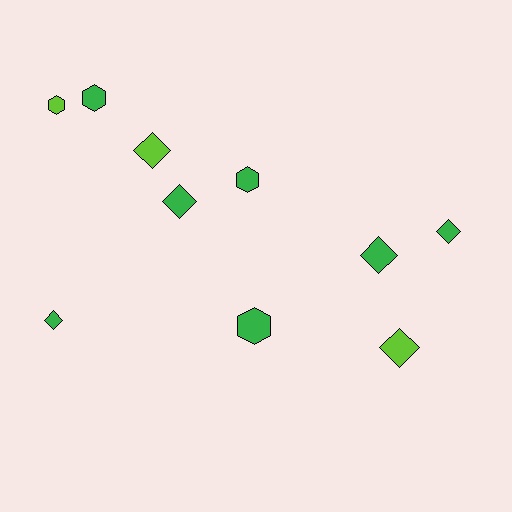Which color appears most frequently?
Green, with 7 objects.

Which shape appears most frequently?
Diamond, with 6 objects.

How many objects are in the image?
There are 10 objects.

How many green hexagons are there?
There are 3 green hexagons.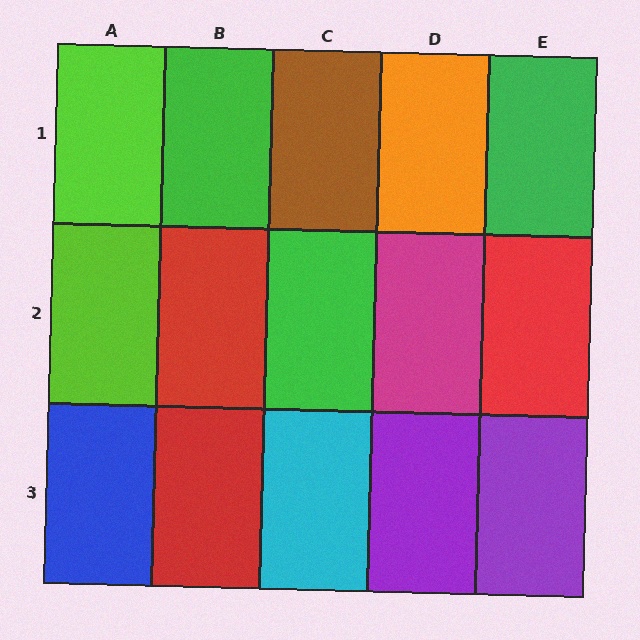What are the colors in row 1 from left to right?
Lime, green, brown, orange, green.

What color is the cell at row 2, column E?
Red.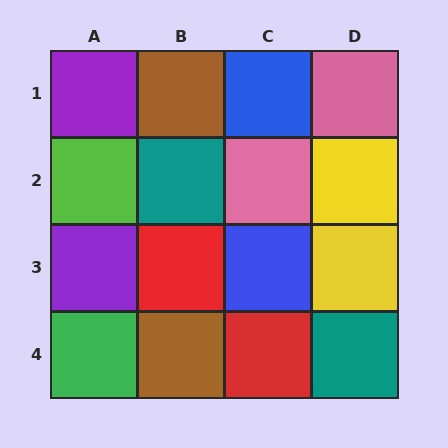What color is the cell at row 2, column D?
Yellow.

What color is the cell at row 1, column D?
Pink.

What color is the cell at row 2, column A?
Lime.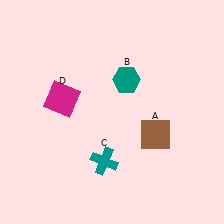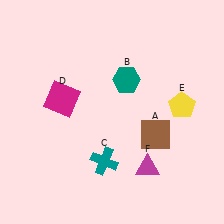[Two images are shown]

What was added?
A yellow pentagon (E), a magenta triangle (F) were added in Image 2.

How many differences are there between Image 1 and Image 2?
There are 2 differences between the two images.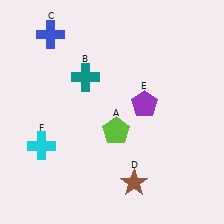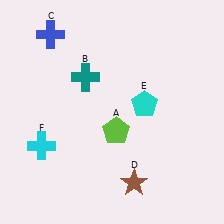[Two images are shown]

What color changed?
The pentagon (E) changed from purple in Image 1 to cyan in Image 2.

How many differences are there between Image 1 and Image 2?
There is 1 difference between the two images.